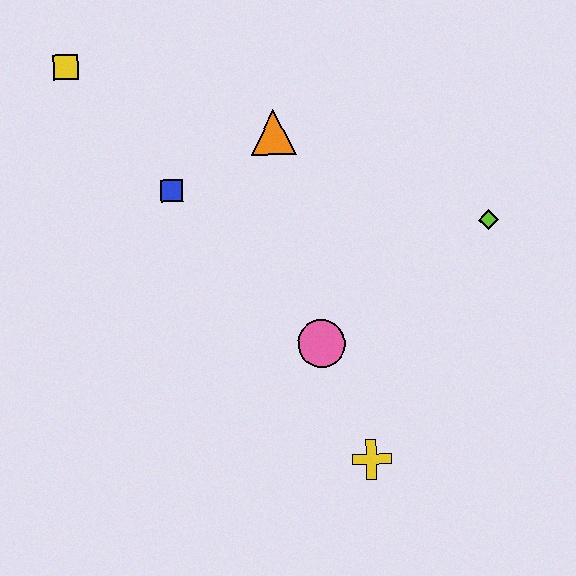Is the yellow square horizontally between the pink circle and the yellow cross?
No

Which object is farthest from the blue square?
The yellow cross is farthest from the blue square.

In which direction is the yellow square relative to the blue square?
The yellow square is above the blue square.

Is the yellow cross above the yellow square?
No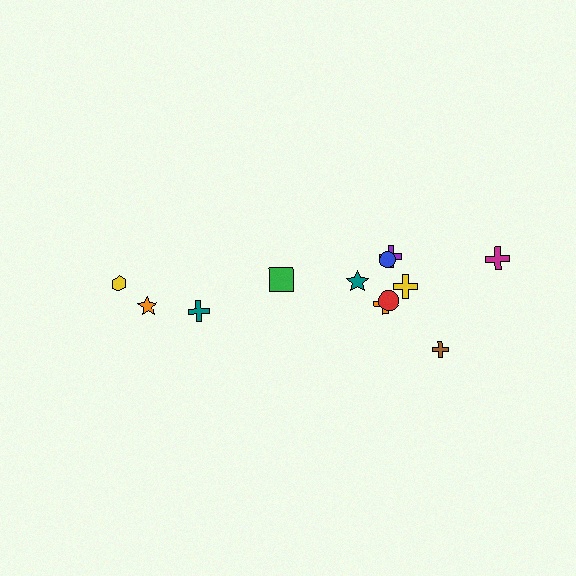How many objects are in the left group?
There are 4 objects.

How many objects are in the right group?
There are 8 objects.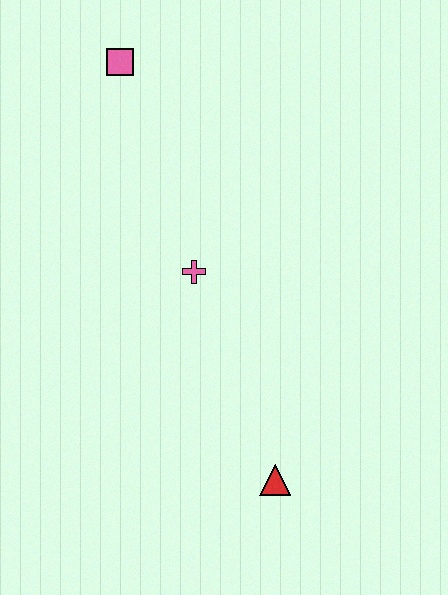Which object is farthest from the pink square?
The red triangle is farthest from the pink square.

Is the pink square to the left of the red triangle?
Yes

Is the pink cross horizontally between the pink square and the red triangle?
Yes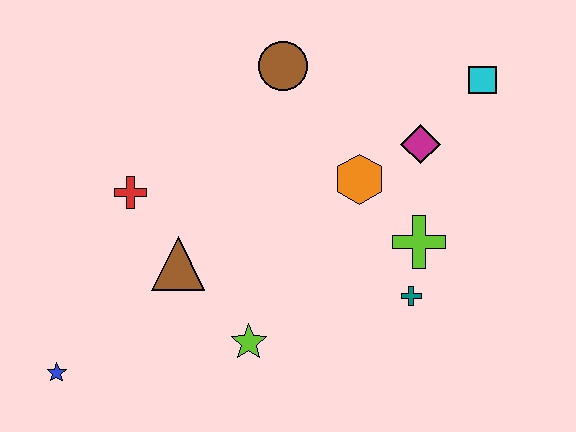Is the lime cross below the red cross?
Yes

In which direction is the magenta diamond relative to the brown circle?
The magenta diamond is to the right of the brown circle.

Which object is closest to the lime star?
The brown triangle is closest to the lime star.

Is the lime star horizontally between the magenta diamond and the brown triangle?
Yes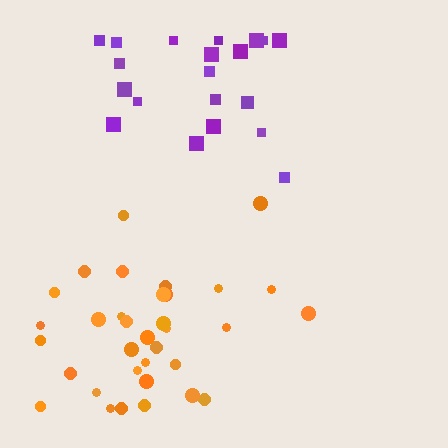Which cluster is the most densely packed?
Orange.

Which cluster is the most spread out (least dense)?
Purple.